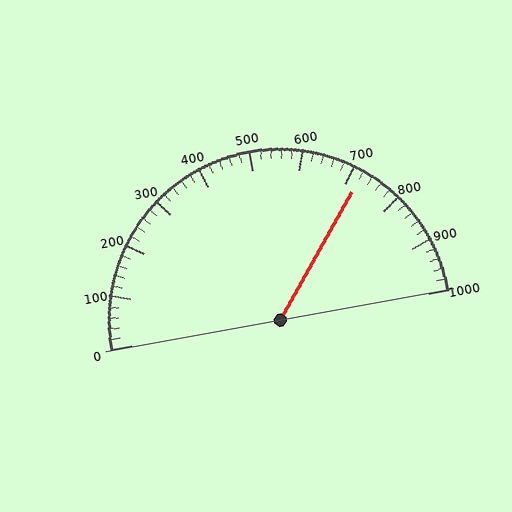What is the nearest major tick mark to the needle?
The nearest major tick mark is 700.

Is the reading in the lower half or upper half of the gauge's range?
The reading is in the upper half of the range (0 to 1000).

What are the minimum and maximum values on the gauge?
The gauge ranges from 0 to 1000.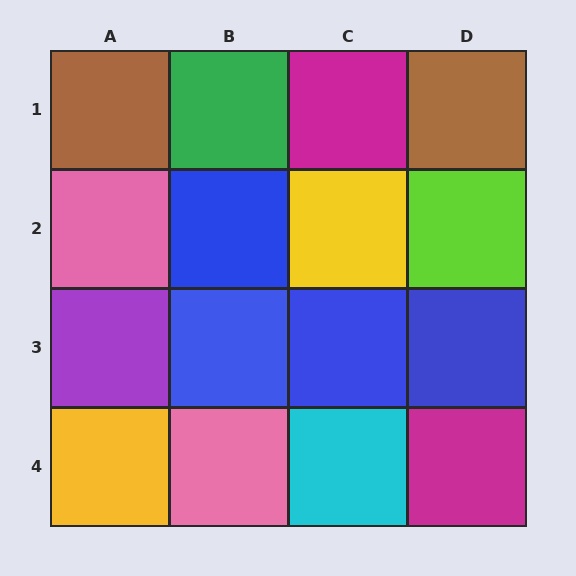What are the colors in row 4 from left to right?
Yellow, pink, cyan, magenta.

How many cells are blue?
4 cells are blue.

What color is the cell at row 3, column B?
Blue.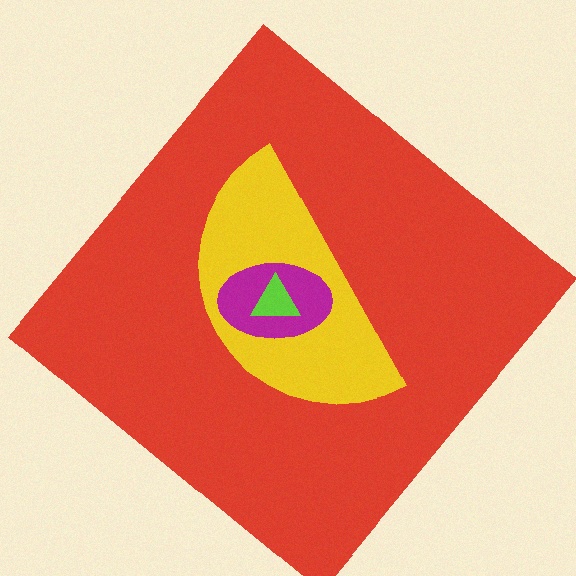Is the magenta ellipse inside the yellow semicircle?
Yes.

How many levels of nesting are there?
4.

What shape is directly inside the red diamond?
The yellow semicircle.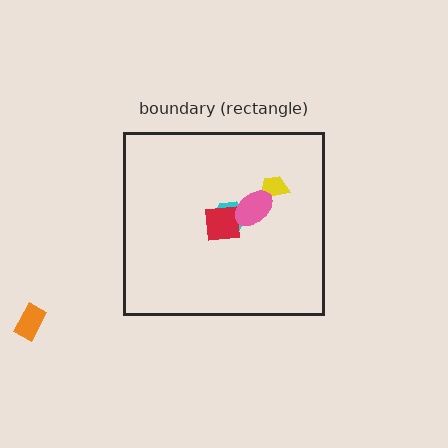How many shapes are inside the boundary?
4 inside, 1 outside.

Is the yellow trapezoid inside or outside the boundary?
Inside.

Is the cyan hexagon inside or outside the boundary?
Inside.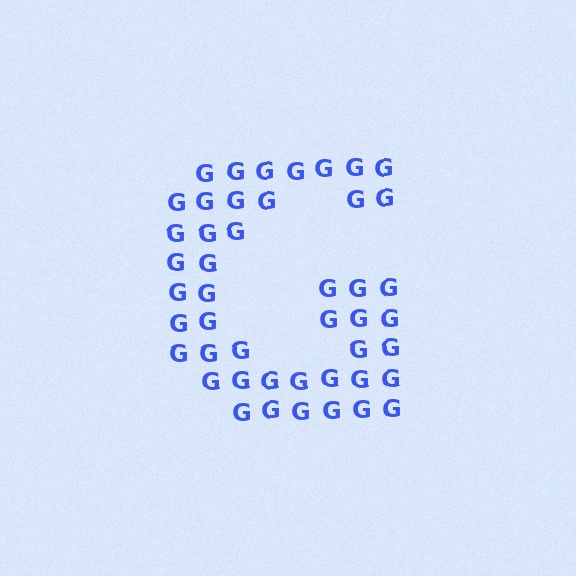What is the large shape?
The large shape is the letter G.